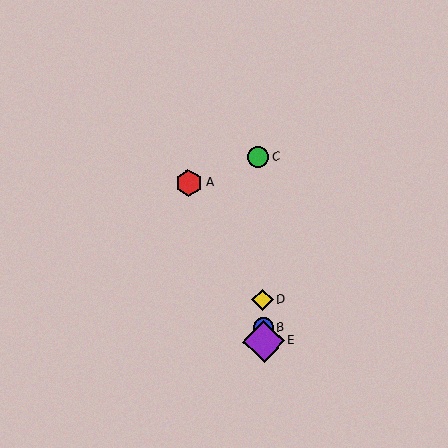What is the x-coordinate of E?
Object E is at x≈264.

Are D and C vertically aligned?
Yes, both are at x≈262.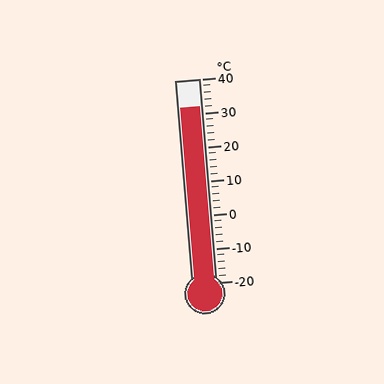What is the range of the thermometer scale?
The thermometer scale ranges from -20°C to 40°C.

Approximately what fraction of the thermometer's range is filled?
The thermometer is filled to approximately 85% of its range.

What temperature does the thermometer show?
The thermometer shows approximately 32°C.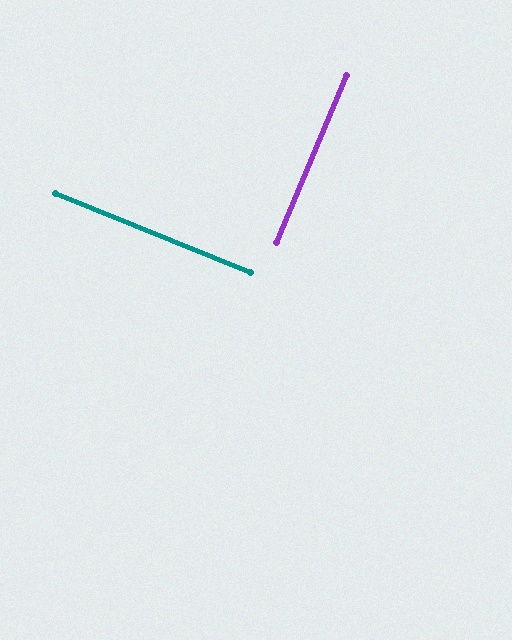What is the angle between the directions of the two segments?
Approximately 90 degrees.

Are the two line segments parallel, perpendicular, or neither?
Perpendicular — they meet at approximately 90°.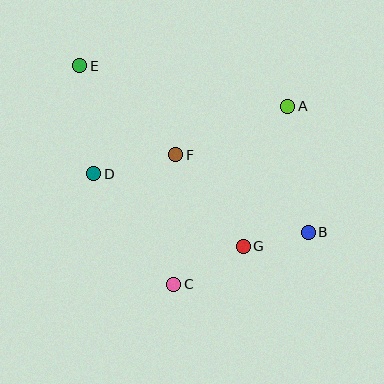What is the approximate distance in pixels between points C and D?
The distance between C and D is approximately 136 pixels.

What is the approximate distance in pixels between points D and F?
The distance between D and F is approximately 84 pixels.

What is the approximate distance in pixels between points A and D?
The distance between A and D is approximately 205 pixels.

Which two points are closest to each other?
Points B and G are closest to each other.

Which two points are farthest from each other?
Points B and E are farthest from each other.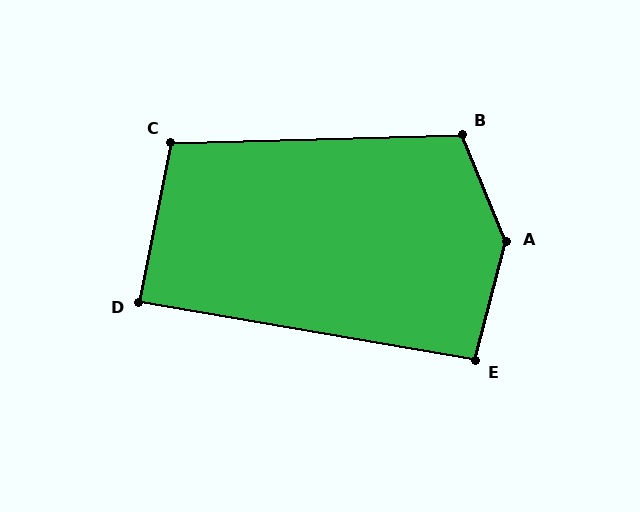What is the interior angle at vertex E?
Approximately 95 degrees (obtuse).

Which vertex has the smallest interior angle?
D, at approximately 88 degrees.